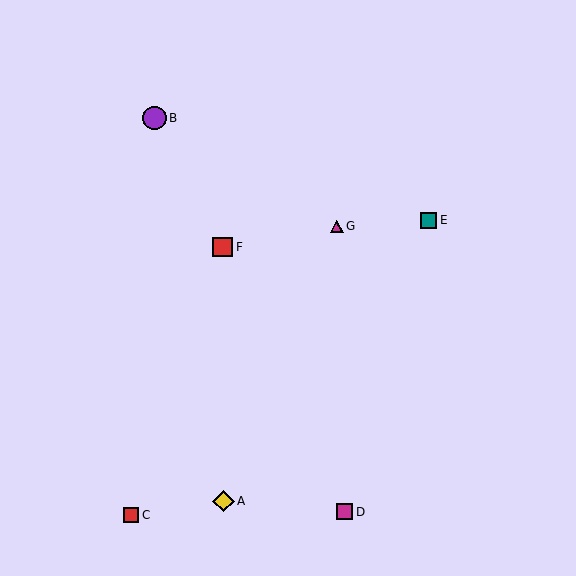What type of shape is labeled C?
Shape C is a red square.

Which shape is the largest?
The purple circle (labeled B) is the largest.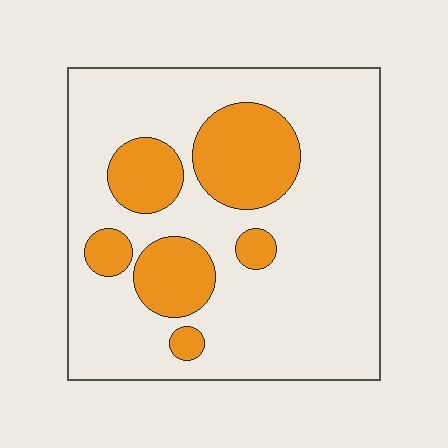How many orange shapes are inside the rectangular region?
6.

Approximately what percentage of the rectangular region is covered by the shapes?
Approximately 25%.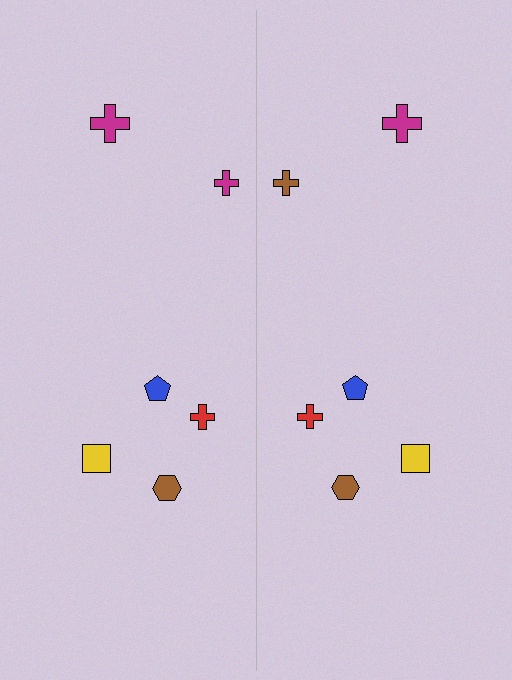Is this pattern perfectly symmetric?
No, the pattern is not perfectly symmetric. The brown cross on the right side breaks the symmetry — its mirror counterpart is magenta.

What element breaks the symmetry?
The brown cross on the right side breaks the symmetry — its mirror counterpart is magenta.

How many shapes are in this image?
There are 12 shapes in this image.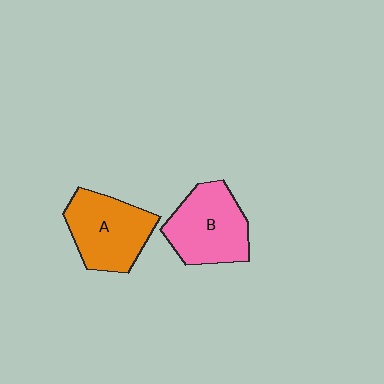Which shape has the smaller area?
Shape A (orange).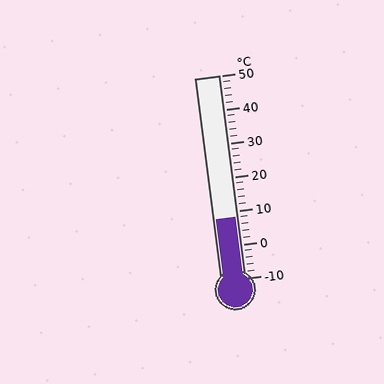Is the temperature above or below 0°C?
The temperature is above 0°C.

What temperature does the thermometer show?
The thermometer shows approximately 8°C.